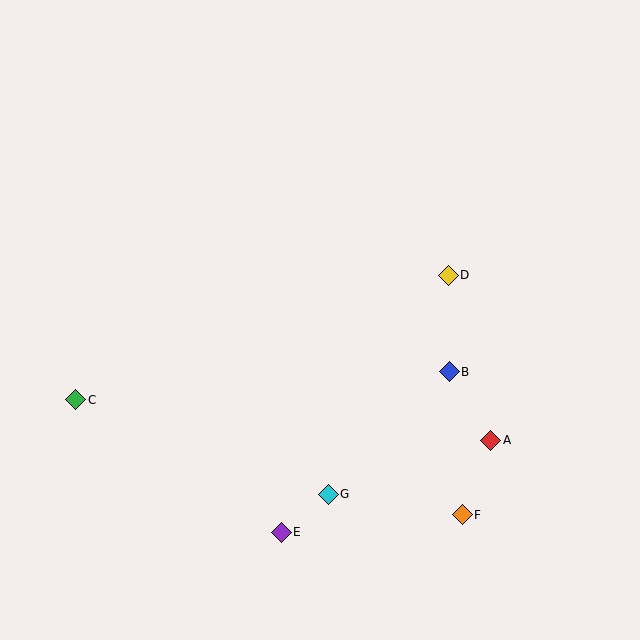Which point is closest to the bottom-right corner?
Point F is closest to the bottom-right corner.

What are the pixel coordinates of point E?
Point E is at (281, 532).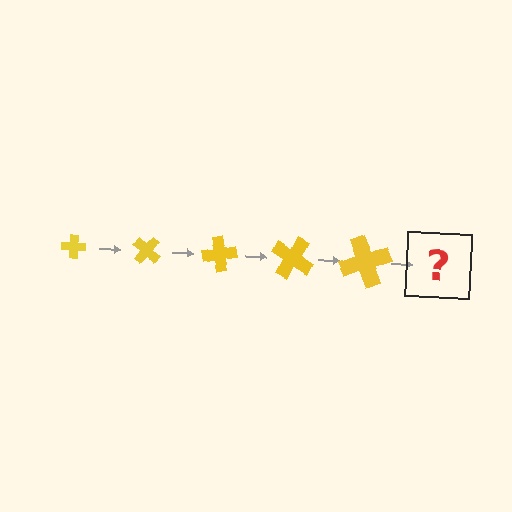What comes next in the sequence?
The next element should be a cross, larger than the previous one and rotated 200 degrees from the start.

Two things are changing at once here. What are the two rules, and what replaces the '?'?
The two rules are that the cross grows larger each step and it rotates 40 degrees each step. The '?' should be a cross, larger than the previous one and rotated 200 degrees from the start.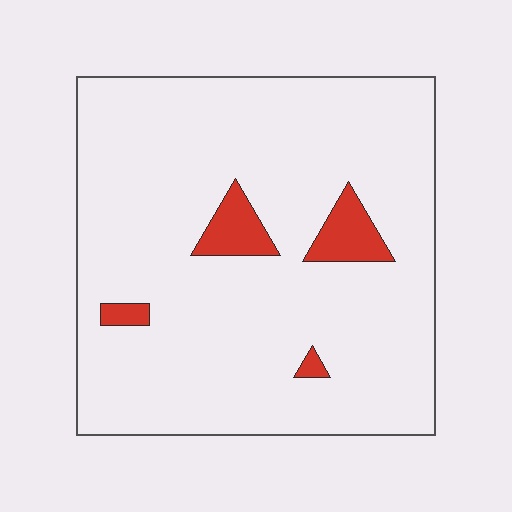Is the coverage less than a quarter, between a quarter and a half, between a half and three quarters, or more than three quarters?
Less than a quarter.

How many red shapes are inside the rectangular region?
4.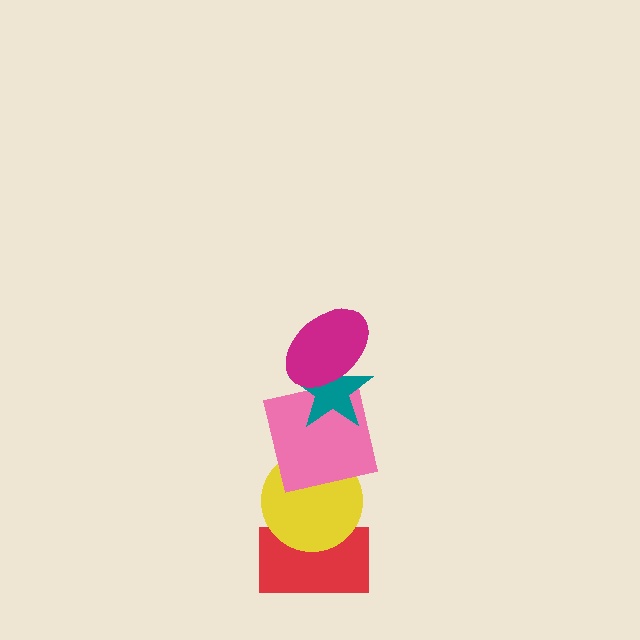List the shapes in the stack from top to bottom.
From top to bottom: the magenta ellipse, the teal star, the pink square, the yellow circle, the red rectangle.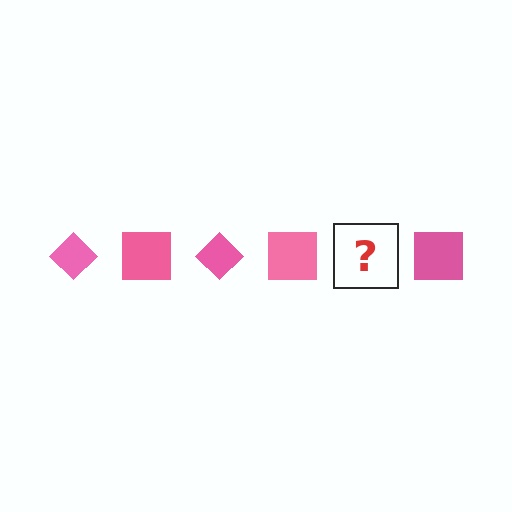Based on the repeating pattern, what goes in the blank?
The blank should be a pink diamond.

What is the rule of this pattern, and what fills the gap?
The rule is that the pattern cycles through diamond, square shapes in pink. The gap should be filled with a pink diamond.